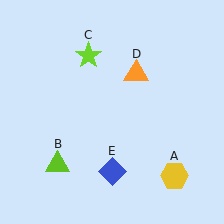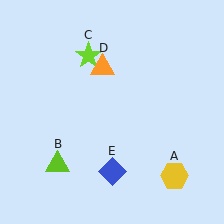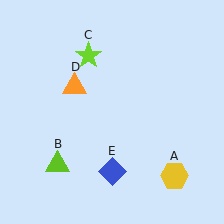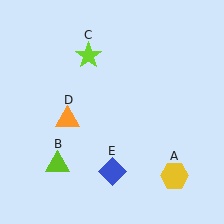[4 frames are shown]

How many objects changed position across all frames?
1 object changed position: orange triangle (object D).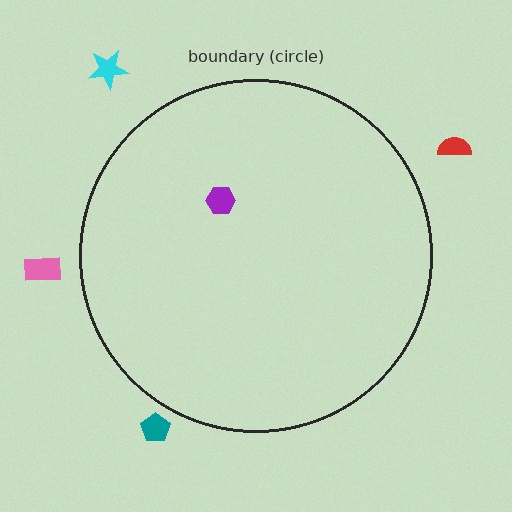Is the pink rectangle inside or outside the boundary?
Outside.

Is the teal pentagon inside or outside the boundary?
Outside.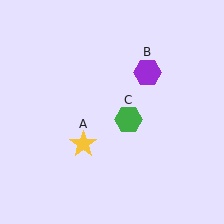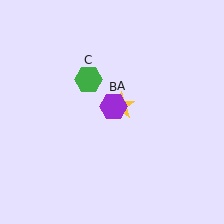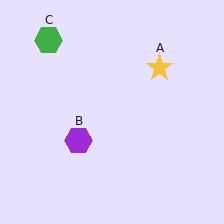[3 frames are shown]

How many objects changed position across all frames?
3 objects changed position: yellow star (object A), purple hexagon (object B), green hexagon (object C).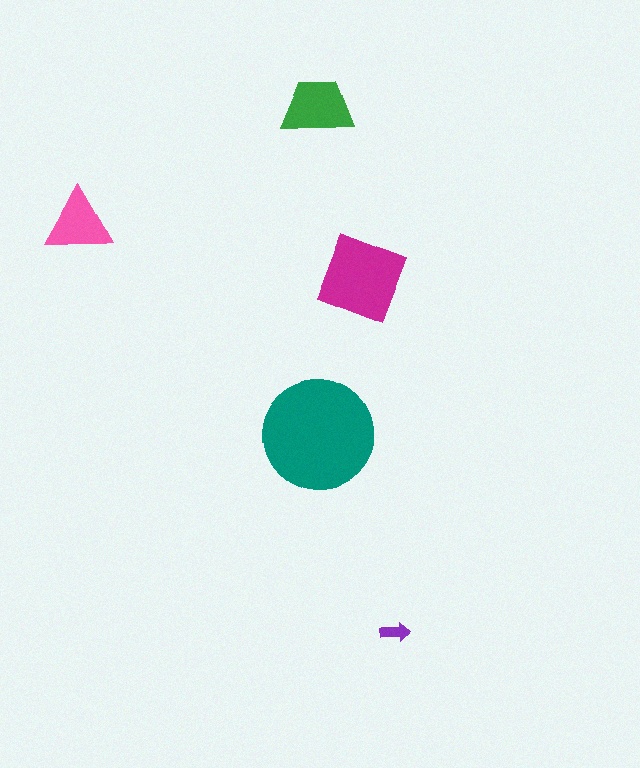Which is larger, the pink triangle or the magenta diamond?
The magenta diamond.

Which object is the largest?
The teal circle.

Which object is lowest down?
The purple arrow is bottommost.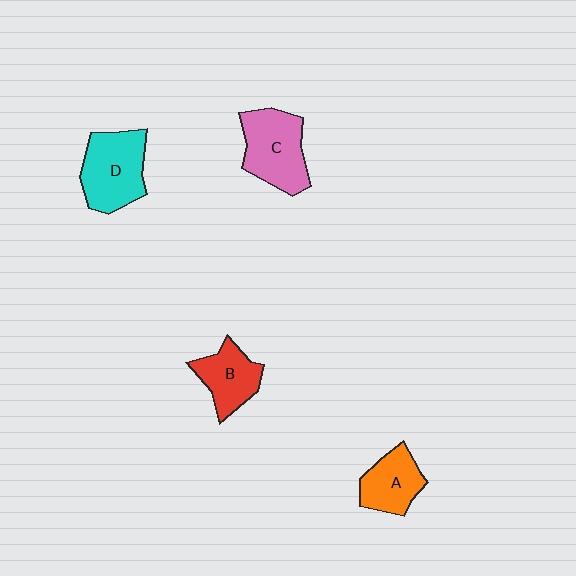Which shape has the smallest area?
Shape A (orange).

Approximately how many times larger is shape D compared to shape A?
Approximately 1.4 times.